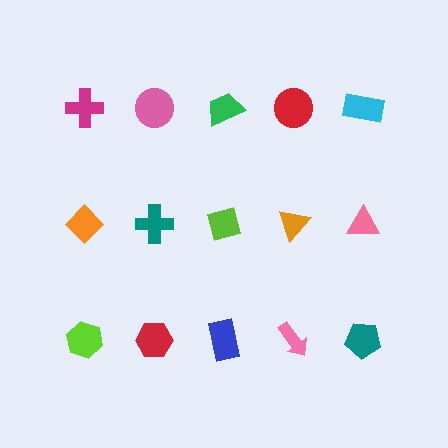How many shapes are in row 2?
5 shapes.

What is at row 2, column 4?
An orange triangle.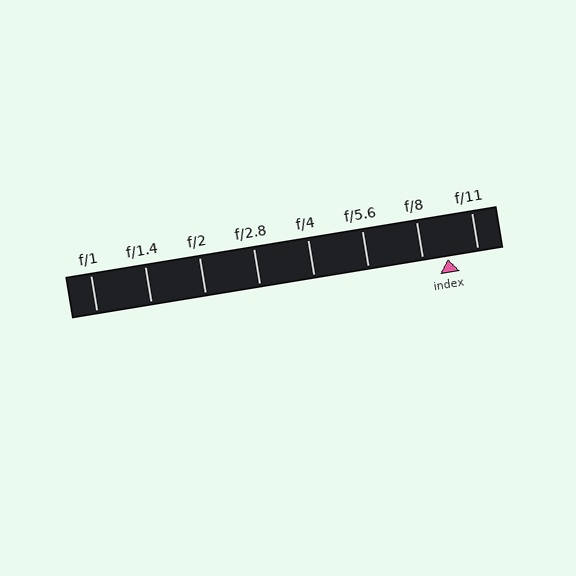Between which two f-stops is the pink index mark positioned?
The index mark is between f/8 and f/11.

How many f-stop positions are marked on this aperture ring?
There are 8 f-stop positions marked.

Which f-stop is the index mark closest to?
The index mark is closest to f/8.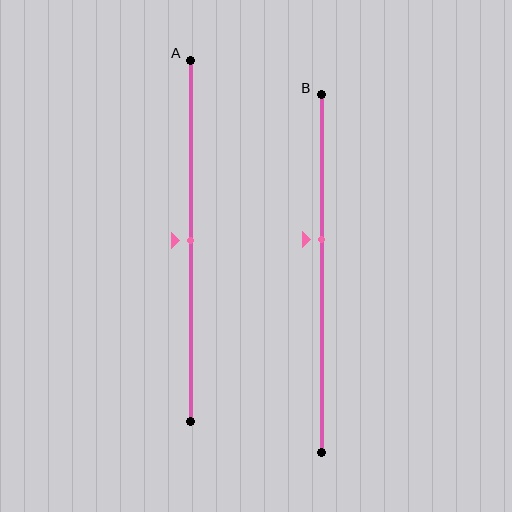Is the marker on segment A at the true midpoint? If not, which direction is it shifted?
Yes, the marker on segment A is at the true midpoint.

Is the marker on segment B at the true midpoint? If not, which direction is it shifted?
No, the marker on segment B is shifted upward by about 9% of the segment length.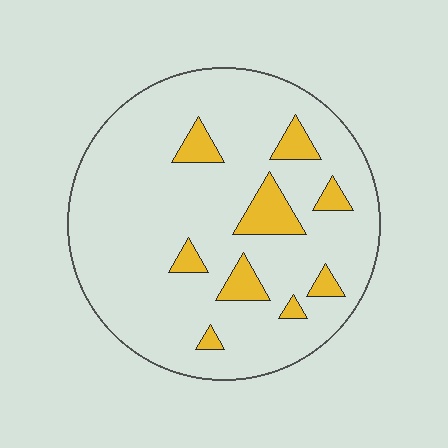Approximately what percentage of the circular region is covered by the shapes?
Approximately 10%.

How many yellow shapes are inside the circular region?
9.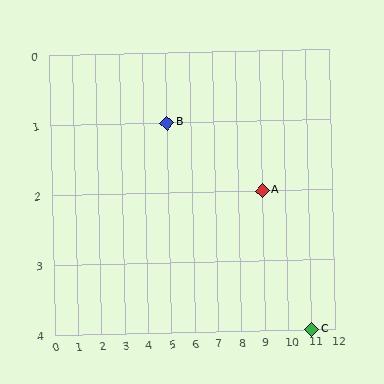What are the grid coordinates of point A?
Point A is at grid coordinates (9, 2).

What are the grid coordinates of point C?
Point C is at grid coordinates (11, 4).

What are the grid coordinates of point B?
Point B is at grid coordinates (5, 1).